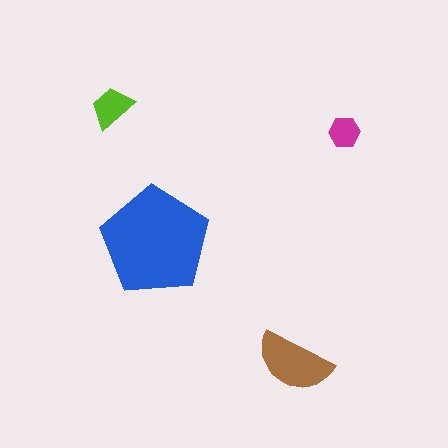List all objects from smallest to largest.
The magenta hexagon, the lime trapezoid, the brown semicircle, the blue pentagon.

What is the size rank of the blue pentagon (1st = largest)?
1st.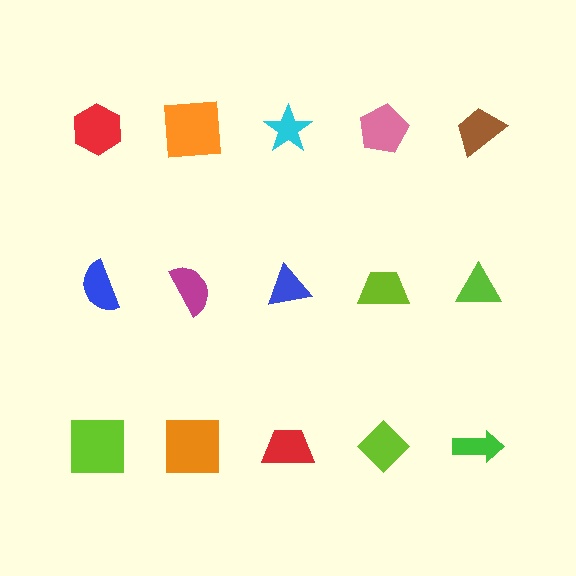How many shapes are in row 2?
5 shapes.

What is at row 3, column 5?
A green arrow.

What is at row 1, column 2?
An orange square.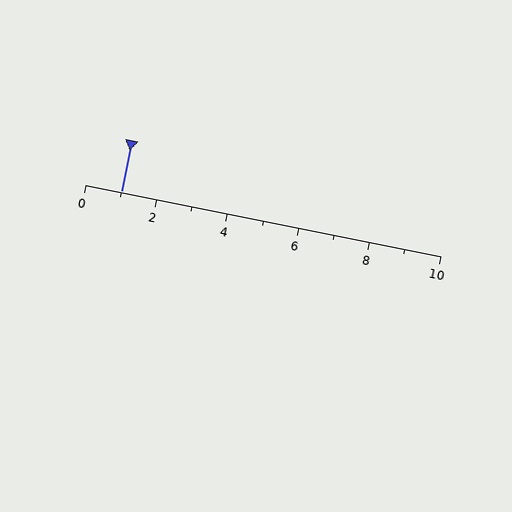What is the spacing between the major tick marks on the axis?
The major ticks are spaced 2 apart.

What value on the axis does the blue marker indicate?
The marker indicates approximately 1.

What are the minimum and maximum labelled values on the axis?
The axis runs from 0 to 10.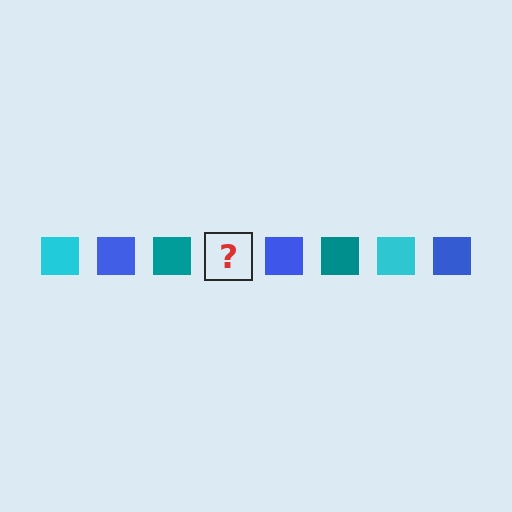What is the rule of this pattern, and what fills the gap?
The rule is that the pattern cycles through cyan, blue, teal squares. The gap should be filled with a cyan square.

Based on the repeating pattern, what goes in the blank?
The blank should be a cyan square.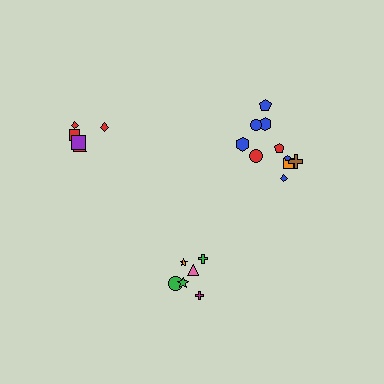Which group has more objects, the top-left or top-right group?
The top-right group.